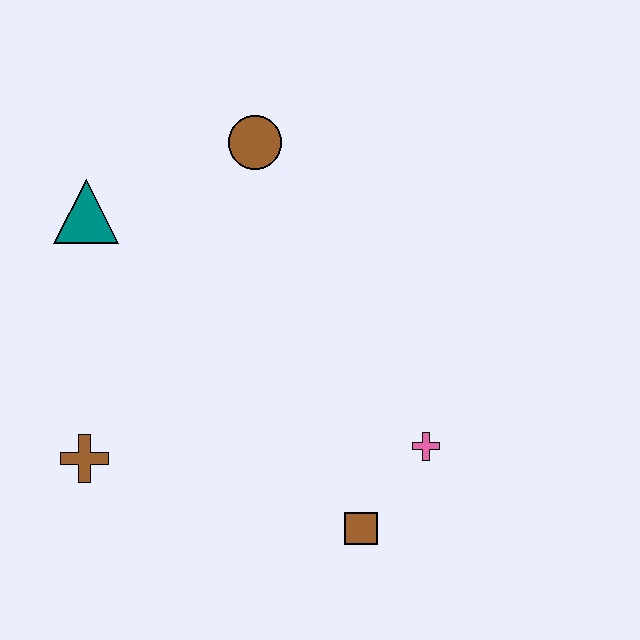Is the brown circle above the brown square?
Yes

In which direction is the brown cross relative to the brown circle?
The brown cross is below the brown circle.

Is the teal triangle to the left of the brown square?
Yes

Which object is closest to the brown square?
The pink cross is closest to the brown square.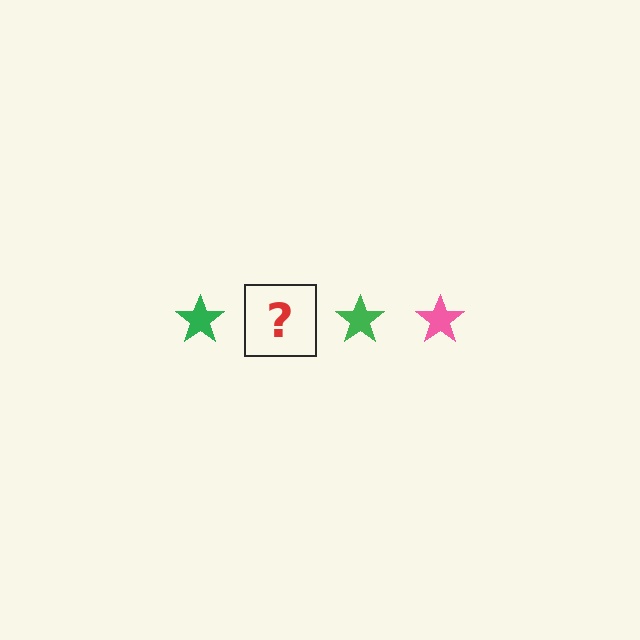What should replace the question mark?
The question mark should be replaced with a pink star.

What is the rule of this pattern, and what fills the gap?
The rule is that the pattern cycles through green, pink stars. The gap should be filled with a pink star.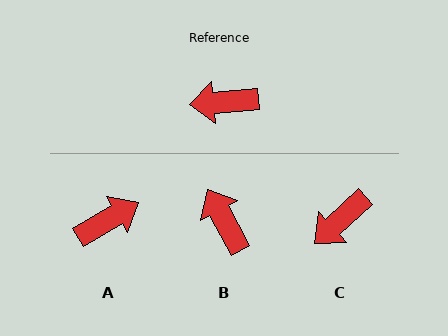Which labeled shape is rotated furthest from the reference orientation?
A, about 155 degrees away.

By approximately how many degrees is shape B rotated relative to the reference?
Approximately 66 degrees clockwise.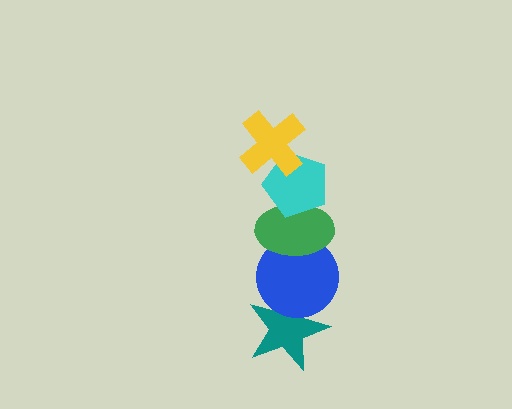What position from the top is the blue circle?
The blue circle is 4th from the top.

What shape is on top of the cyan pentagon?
The yellow cross is on top of the cyan pentagon.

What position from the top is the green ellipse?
The green ellipse is 3rd from the top.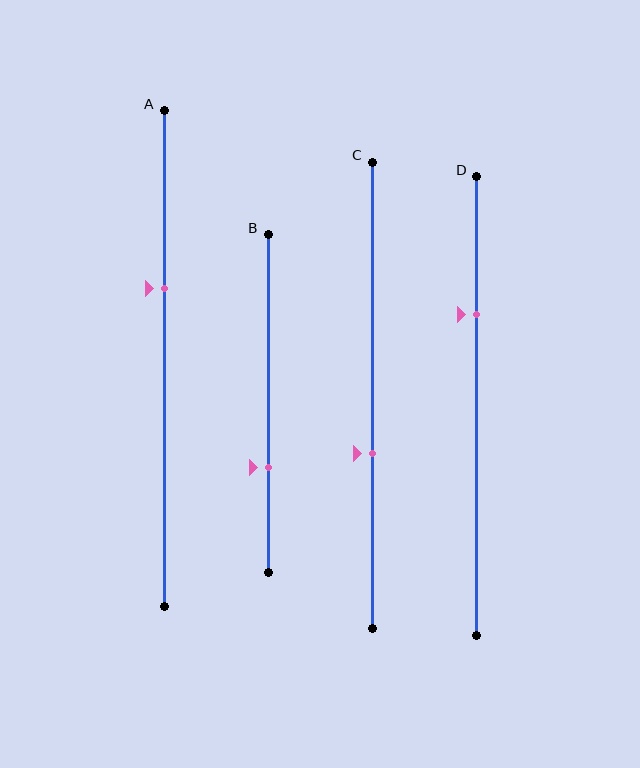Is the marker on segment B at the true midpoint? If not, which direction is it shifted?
No, the marker on segment B is shifted downward by about 19% of the segment length.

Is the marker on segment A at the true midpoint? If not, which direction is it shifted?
No, the marker on segment A is shifted upward by about 14% of the segment length.